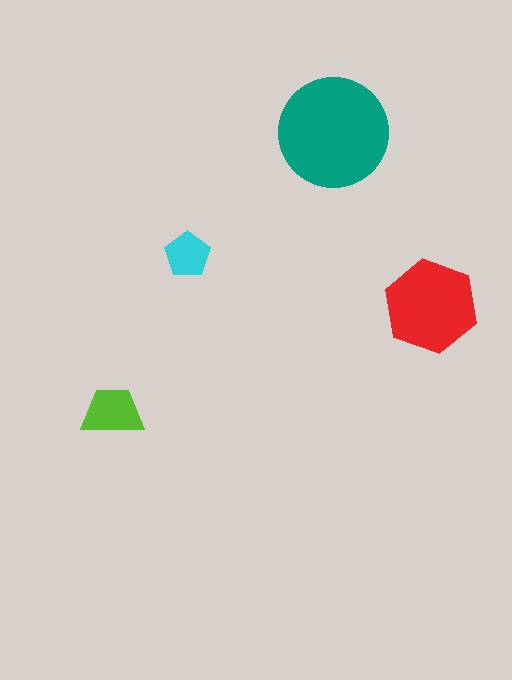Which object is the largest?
The teal circle.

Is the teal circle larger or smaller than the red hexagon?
Larger.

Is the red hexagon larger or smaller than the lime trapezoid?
Larger.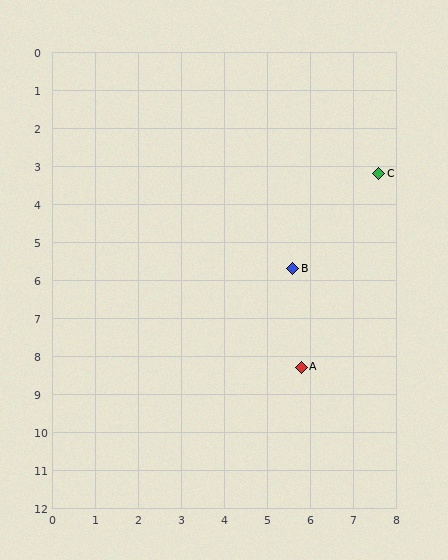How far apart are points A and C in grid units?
Points A and C are about 5.4 grid units apart.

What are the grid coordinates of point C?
Point C is at approximately (7.6, 3.2).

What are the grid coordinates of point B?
Point B is at approximately (5.6, 5.7).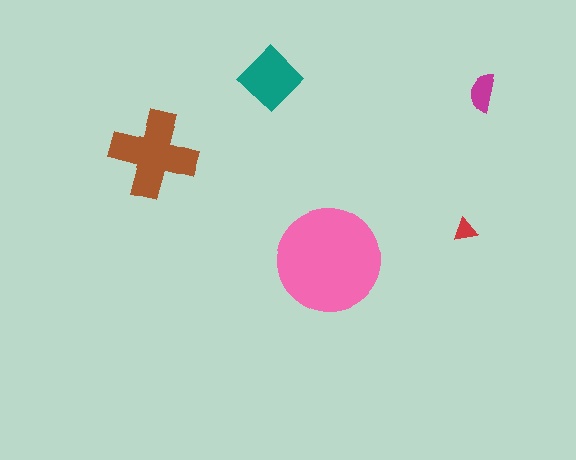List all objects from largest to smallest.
The pink circle, the brown cross, the teal diamond, the magenta semicircle, the red triangle.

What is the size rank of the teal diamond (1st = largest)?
3rd.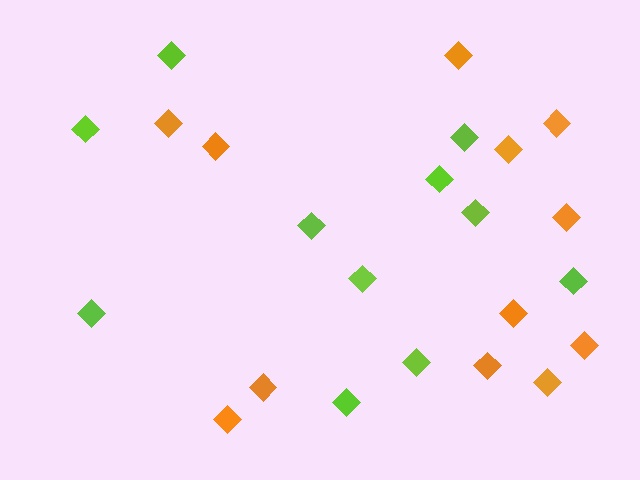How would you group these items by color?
There are 2 groups: one group of orange diamonds (12) and one group of lime diamonds (11).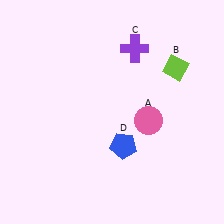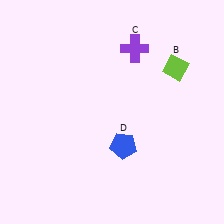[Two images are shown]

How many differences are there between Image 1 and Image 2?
There is 1 difference between the two images.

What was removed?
The pink circle (A) was removed in Image 2.